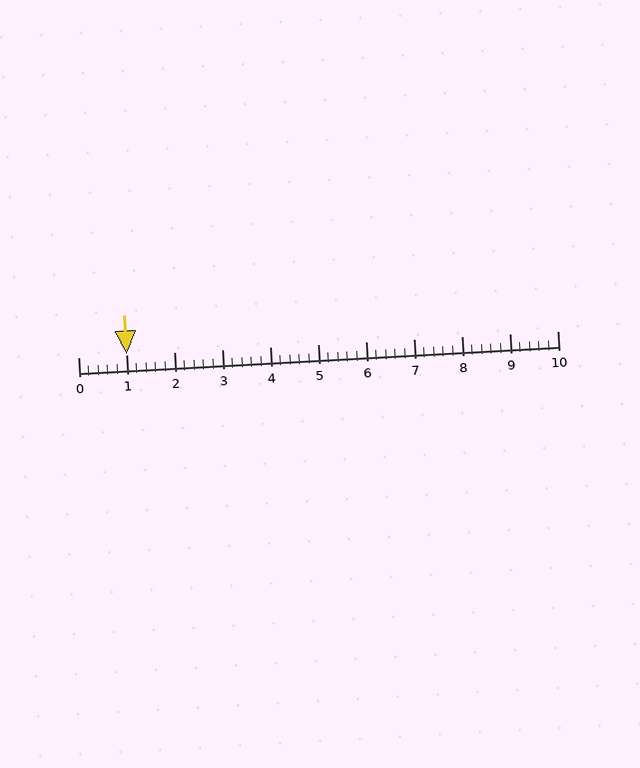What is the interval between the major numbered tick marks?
The major tick marks are spaced 1 units apart.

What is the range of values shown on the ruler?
The ruler shows values from 0 to 10.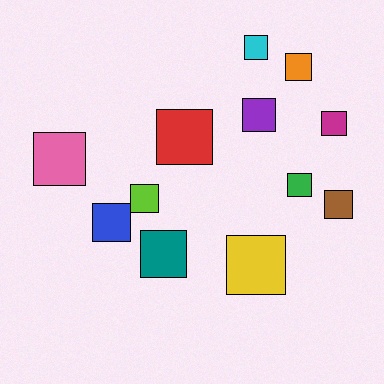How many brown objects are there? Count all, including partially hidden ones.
There is 1 brown object.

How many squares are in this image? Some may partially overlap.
There are 12 squares.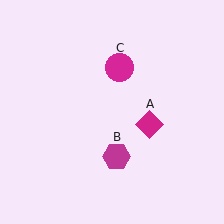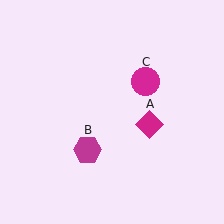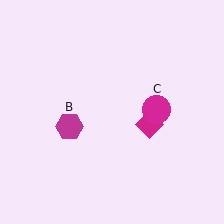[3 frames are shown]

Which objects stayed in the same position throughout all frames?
Magenta diamond (object A) remained stationary.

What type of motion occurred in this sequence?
The magenta hexagon (object B), magenta circle (object C) rotated clockwise around the center of the scene.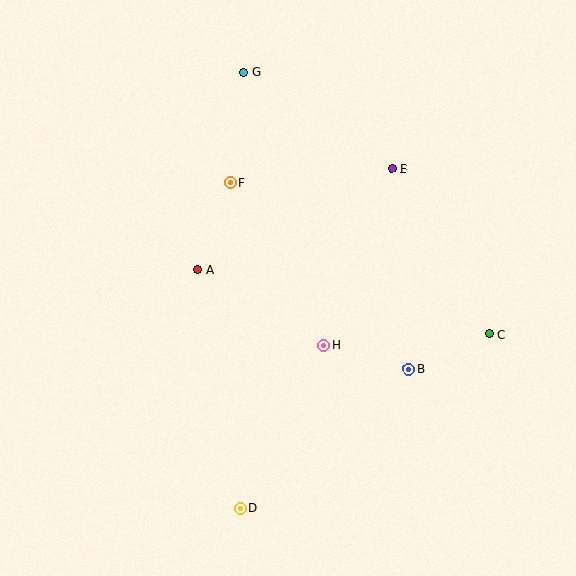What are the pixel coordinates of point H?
Point H is at (323, 345).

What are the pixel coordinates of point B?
Point B is at (409, 369).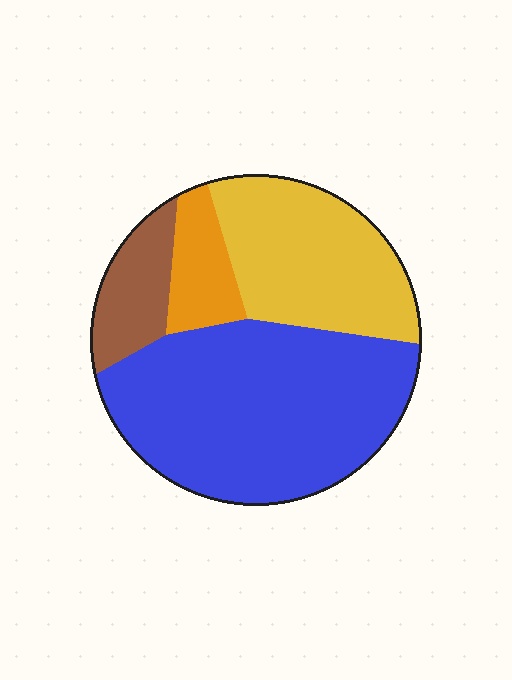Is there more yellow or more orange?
Yellow.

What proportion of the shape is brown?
Brown covers about 10% of the shape.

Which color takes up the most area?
Blue, at roughly 50%.